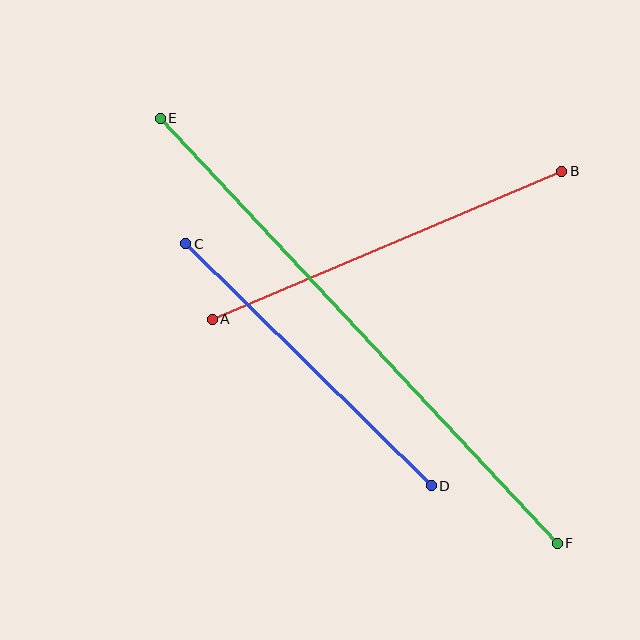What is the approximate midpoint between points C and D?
The midpoint is at approximately (308, 365) pixels.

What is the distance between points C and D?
The distance is approximately 345 pixels.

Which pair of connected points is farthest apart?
Points E and F are farthest apart.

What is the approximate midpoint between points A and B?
The midpoint is at approximately (387, 245) pixels.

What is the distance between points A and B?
The distance is approximately 380 pixels.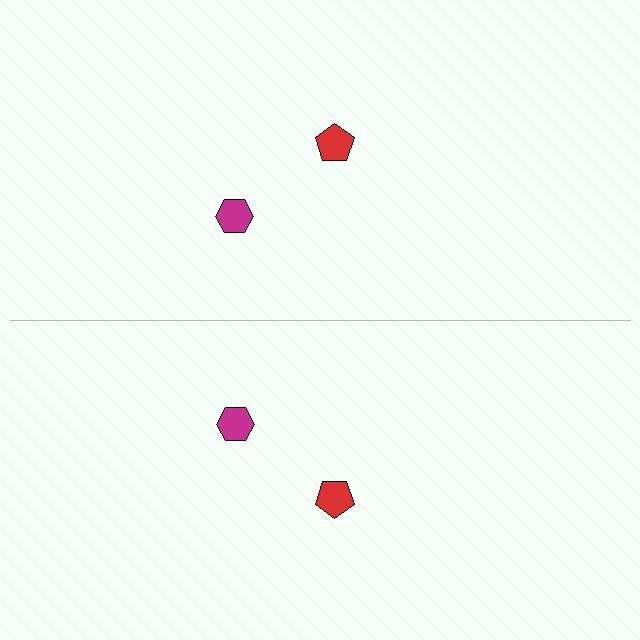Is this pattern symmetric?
Yes, this pattern has bilateral (reflection) symmetry.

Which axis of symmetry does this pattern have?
The pattern has a horizontal axis of symmetry running through the center of the image.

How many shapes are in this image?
There are 4 shapes in this image.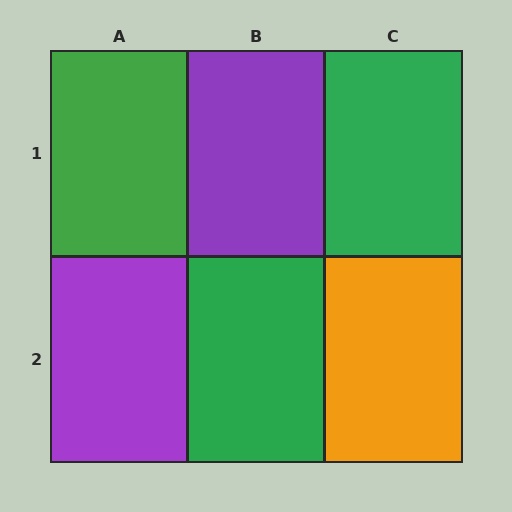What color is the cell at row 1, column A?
Green.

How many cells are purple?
2 cells are purple.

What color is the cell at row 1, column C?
Green.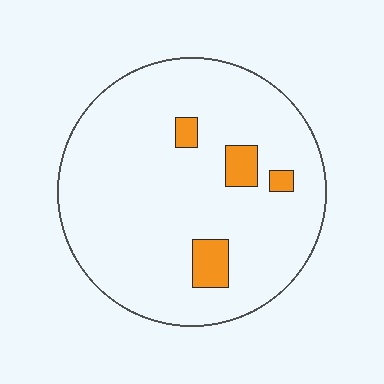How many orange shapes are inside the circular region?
4.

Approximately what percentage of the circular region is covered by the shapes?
Approximately 10%.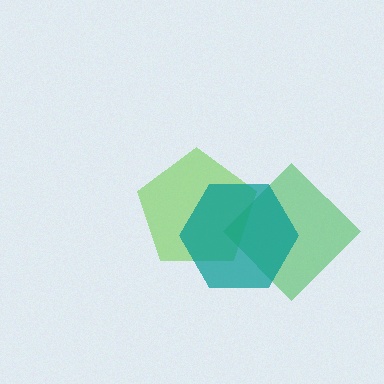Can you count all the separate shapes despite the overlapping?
Yes, there are 3 separate shapes.